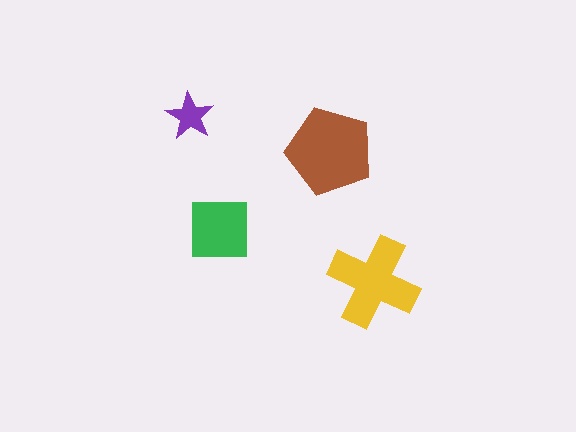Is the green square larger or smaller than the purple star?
Larger.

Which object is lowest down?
The yellow cross is bottommost.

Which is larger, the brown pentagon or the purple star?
The brown pentagon.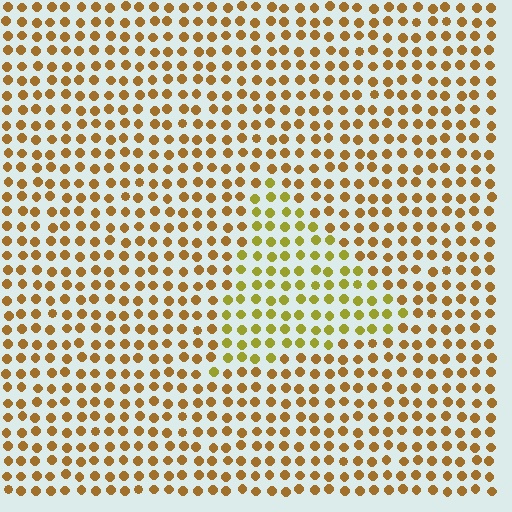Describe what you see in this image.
The image is filled with small brown elements in a uniform arrangement. A triangle-shaped region is visible where the elements are tinted to a slightly different hue, forming a subtle color boundary.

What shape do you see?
I see a triangle.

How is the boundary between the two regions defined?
The boundary is defined purely by a slight shift in hue (about 30 degrees). Spacing, size, and orientation are identical on both sides.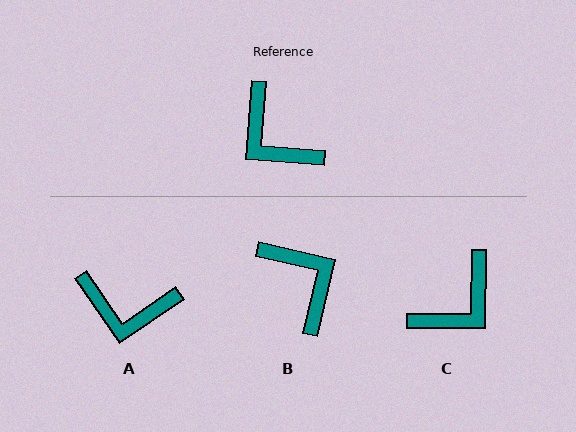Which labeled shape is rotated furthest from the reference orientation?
B, about 171 degrees away.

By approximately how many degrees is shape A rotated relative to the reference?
Approximately 39 degrees counter-clockwise.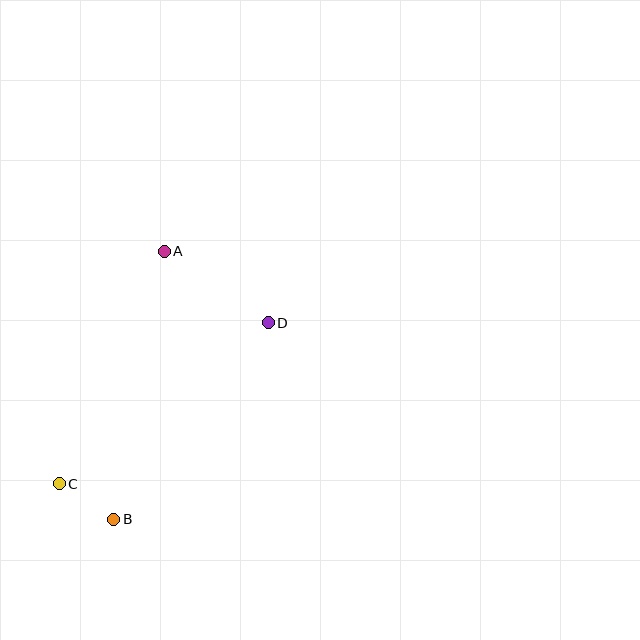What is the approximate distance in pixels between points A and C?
The distance between A and C is approximately 255 pixels.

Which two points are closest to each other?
Points B and C are closest to each other.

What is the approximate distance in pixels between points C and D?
The distance between C and D is approximately 264 pixels.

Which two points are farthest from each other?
Points A and B are farthest from each other.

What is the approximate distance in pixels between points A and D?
The distance between A and D is approximately 126 pixels.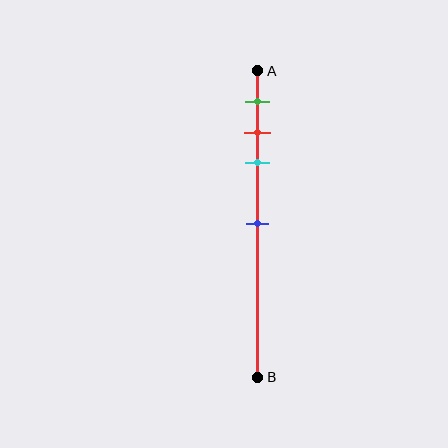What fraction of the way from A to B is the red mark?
The red mark is approximately 20% (0.2) of the way from A to B.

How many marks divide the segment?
There are 4 marks dividing the segment.